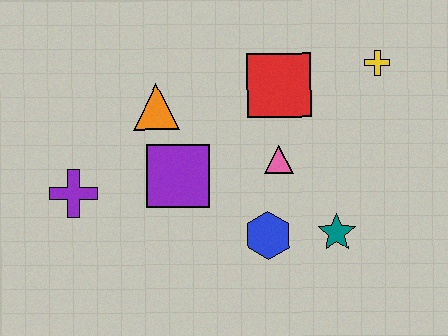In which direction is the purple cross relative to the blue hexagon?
The purple cross is to the left of the blue hexagon.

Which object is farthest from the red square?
The purple cross is farthest from the red square.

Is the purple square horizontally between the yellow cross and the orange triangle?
Yes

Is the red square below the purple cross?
No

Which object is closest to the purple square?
The orange triangle is closest to the purple square.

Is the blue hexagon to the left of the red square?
Yes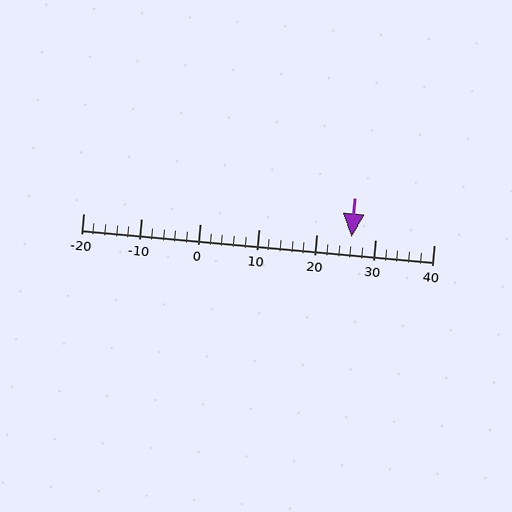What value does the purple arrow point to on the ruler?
The purple arrow points to approximately 26.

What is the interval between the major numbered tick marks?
The major tick marks are spaced 10 units apart.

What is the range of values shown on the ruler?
The ruler shows values from -20 to 40.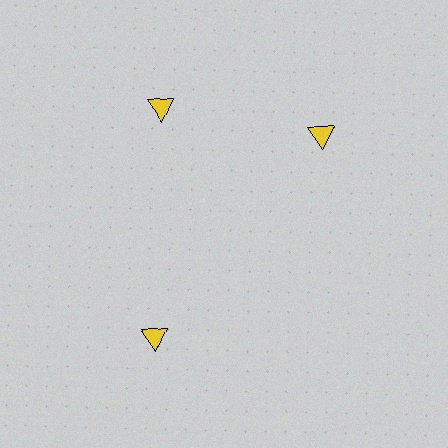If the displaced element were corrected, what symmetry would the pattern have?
It would have 3-fold rotational symmetry — the pattern would map onto itself every 120 degrees.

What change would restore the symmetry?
The symmetry would be restored by rotating it back into even spacing with its neighbors so that all 3 triangles sit at equal angles and equal distance from the center.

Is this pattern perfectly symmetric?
No. The 3 yellow triangles are arranged in a ring, but one element near the 3 o'clock position is rotated out of alignment along the ring, breaking the 3-fold rotational symmetry.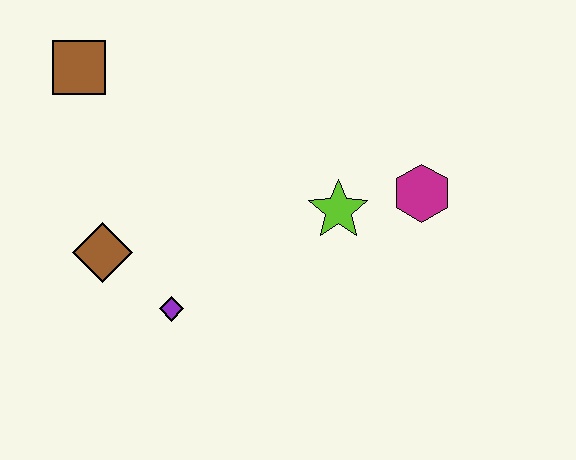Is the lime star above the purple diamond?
Yes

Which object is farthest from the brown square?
The magenta hexagon is farthest from the brown square.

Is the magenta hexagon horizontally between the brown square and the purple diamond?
No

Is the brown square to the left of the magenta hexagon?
Yes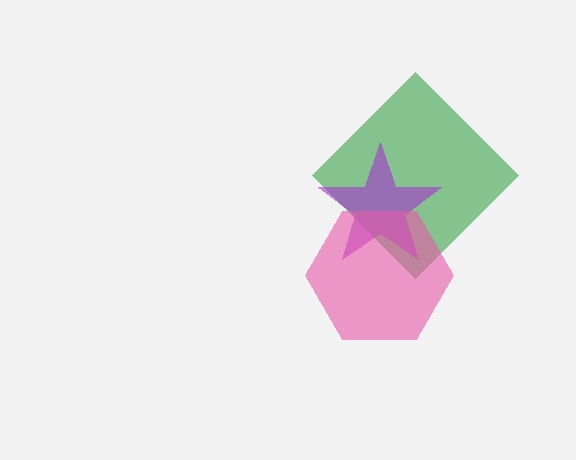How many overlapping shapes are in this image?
There are 3 overlapping shapes in the image.